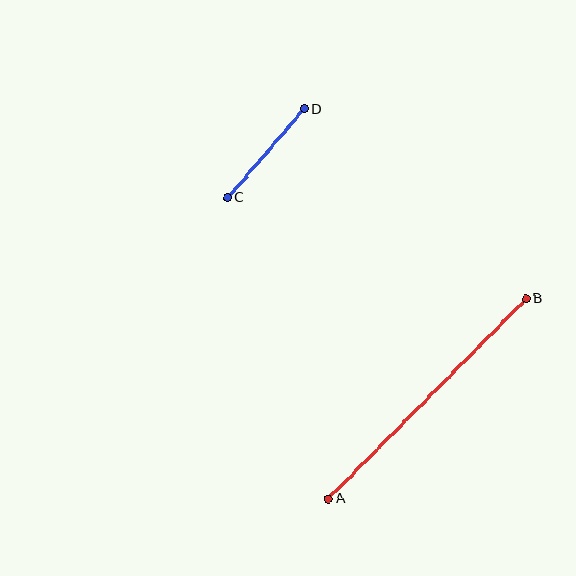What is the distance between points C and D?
The distance is approximately 117 pixels.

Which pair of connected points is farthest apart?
Points A and B are farthest apart.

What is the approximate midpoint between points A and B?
The midpoint is at approximately (427, 399) pixels.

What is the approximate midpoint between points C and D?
The midpoint is at approximately (266, 153) pixels.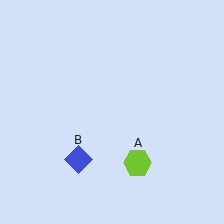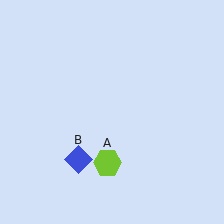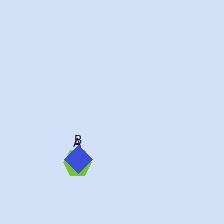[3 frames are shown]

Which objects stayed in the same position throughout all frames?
Blue diamond (object B) remained stationary.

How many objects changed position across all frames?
1 object changed position: lime hexagon (object A).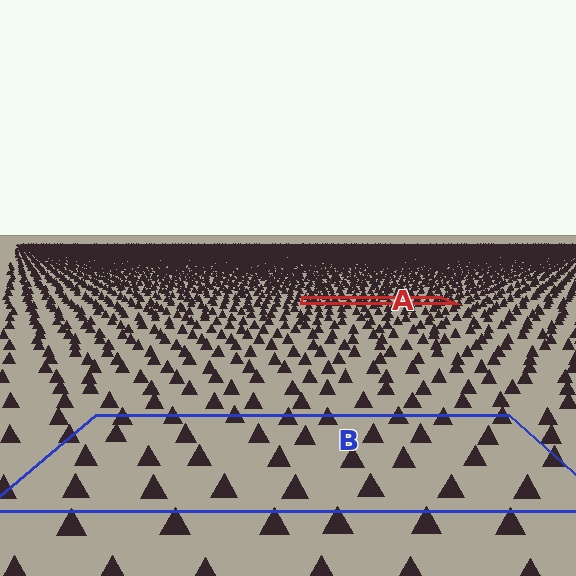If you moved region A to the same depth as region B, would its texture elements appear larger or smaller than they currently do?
They would appear larger. At a closer depth, the same texture elements are projected at a bigger on-screen size.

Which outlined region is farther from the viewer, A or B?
Region A is farther from the viewer — the texture elements inside it appear smaller and more densely packed.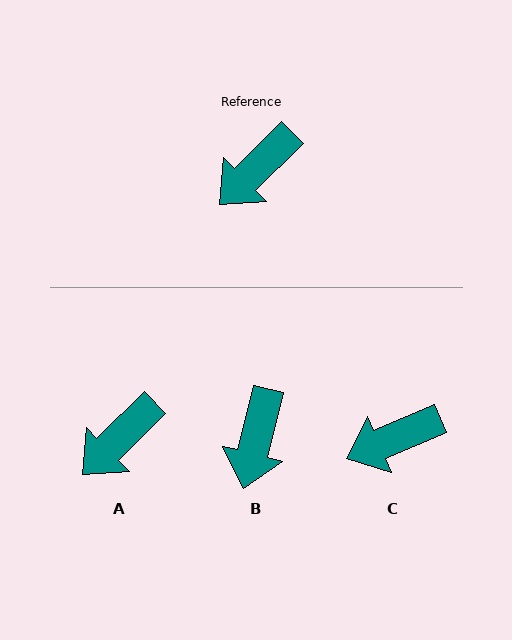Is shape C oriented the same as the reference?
No, it is off by about 22 degrees.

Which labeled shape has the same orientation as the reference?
A.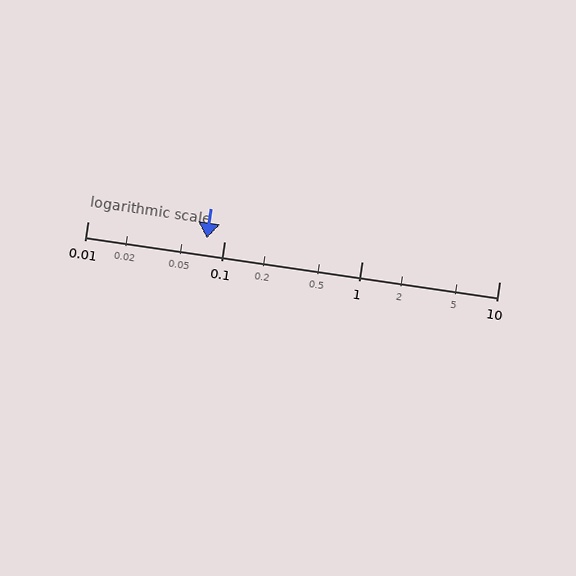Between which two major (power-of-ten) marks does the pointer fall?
The pointer is between 0.01 and 0.1.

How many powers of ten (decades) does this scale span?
The scale spans 3 decades, from 0.01 to 10.